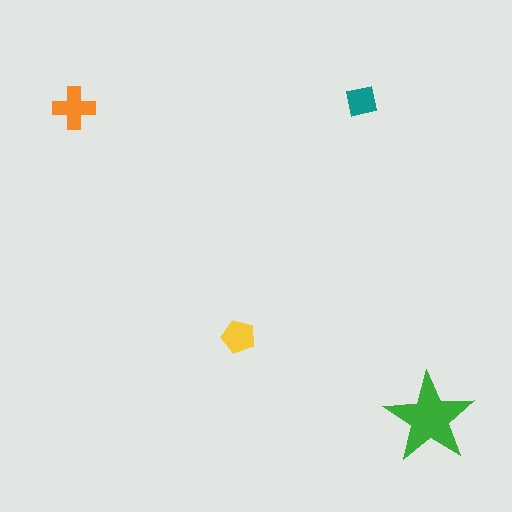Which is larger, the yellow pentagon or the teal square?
The yellow pentagon.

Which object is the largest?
The green star.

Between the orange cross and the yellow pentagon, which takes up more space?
The orange cross.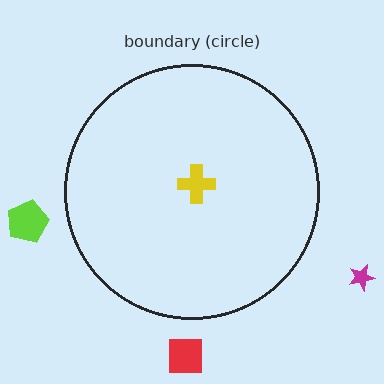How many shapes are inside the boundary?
1 inside, 3 outside.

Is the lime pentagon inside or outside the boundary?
Outside.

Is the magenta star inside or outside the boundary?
Outside.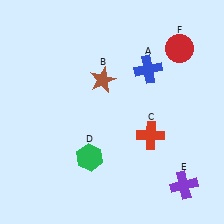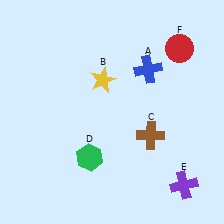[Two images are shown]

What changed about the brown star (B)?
In Image 1, B is brown. In Image 2, it changed to yellow.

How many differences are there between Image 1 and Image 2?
There are 2 differences between the two images.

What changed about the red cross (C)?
In Image 1, C is red. In Image 2, it changed to brown.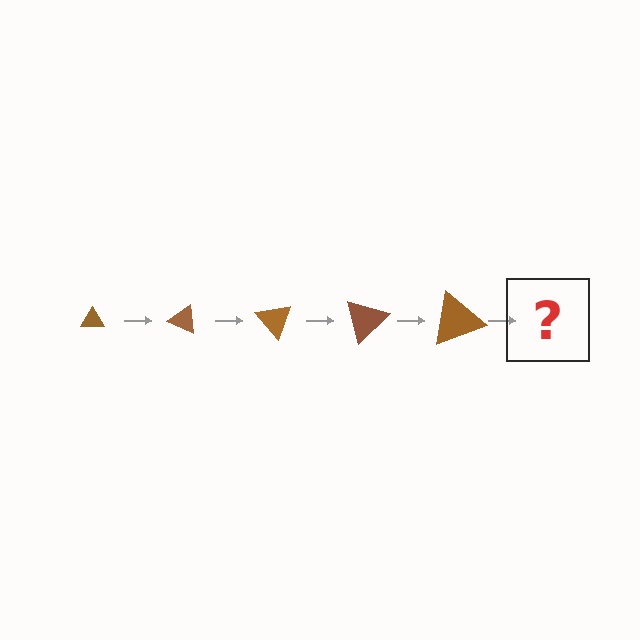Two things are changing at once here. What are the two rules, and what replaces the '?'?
The two rules are that the triangle grows larger each step and it rotates 25 degrees each step. The '?' should be a triangle, larger than the previous one and rotated 125 degrees from the start.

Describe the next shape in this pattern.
It should be a triangle, larger than the previous one and rotated 125 degrees from the start.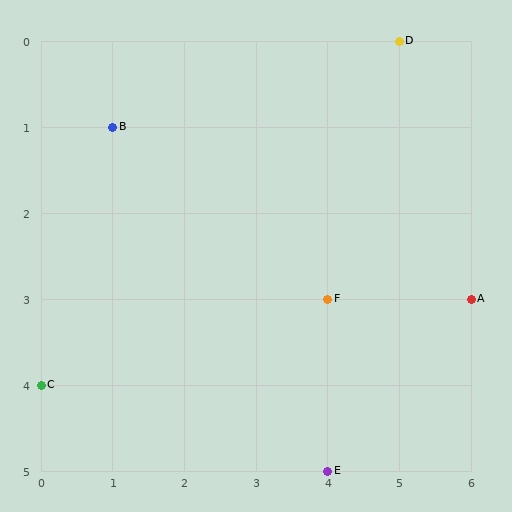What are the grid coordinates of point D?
Point D is at grid coordinates (5, 0).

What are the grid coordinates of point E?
Point E is at grid coordinates (4, 5).